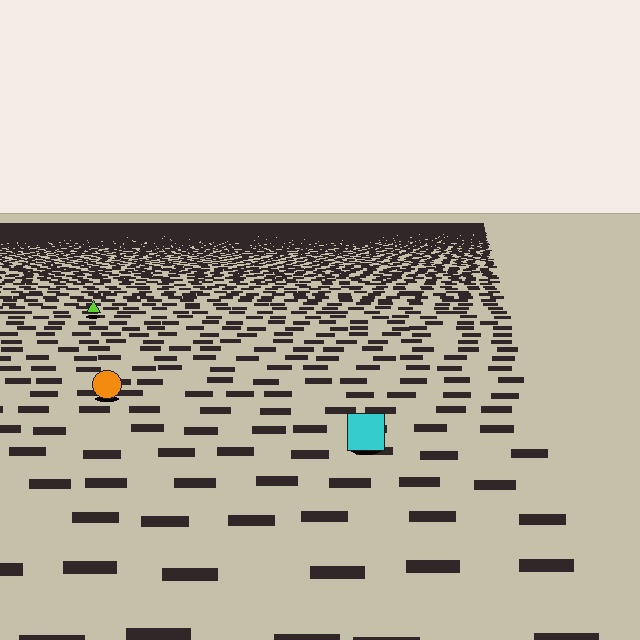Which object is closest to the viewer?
The cyan square is closest. The texture marks near it are larger and more spread out.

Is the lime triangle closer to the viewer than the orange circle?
No. The orange circle is closer — you can tell from the texture gradient: the ground texture is coarser near it.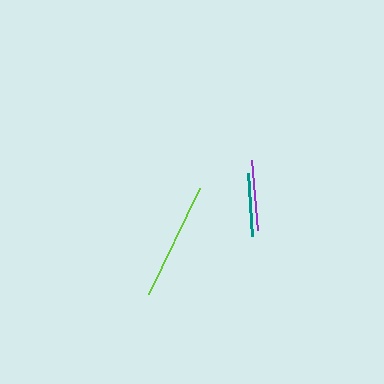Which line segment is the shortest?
The teal line is the shortest at approximately 62 pixels.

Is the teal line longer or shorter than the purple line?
The purple line is longer than the teal line.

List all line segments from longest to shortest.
From longest to shortest: lime, purple, teal.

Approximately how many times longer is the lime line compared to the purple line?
The lime line is approximately 1.7 times the length of the purple line.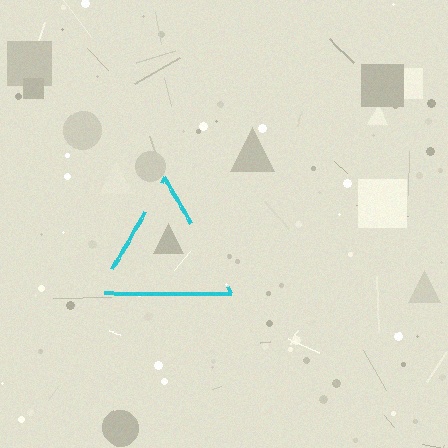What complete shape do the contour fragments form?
The contour fragments form a triangle.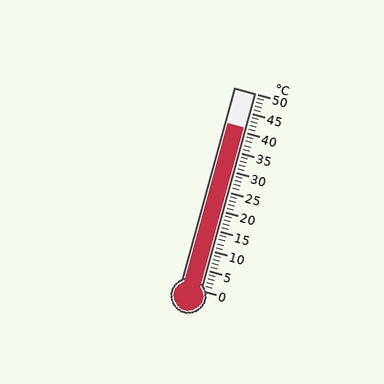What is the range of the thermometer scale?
The thermometer scale ranges from 0°C to 50°C.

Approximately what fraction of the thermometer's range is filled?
The thermometer is filled to approximately 80% of its range.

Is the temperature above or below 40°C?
The temperature is above 40°C.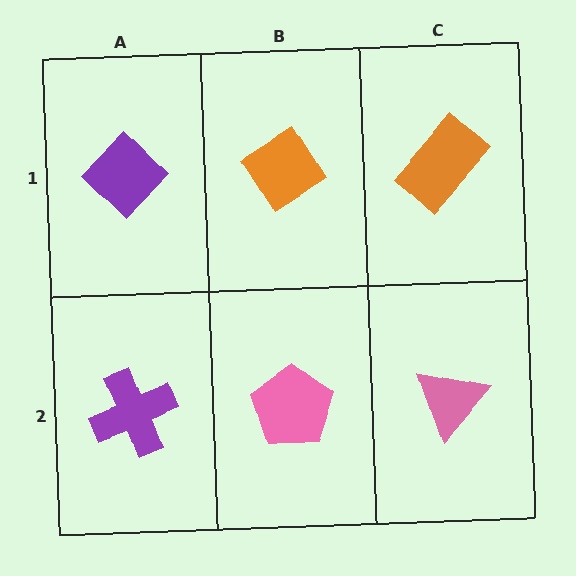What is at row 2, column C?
A pink triangle.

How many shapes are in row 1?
3 shapes.